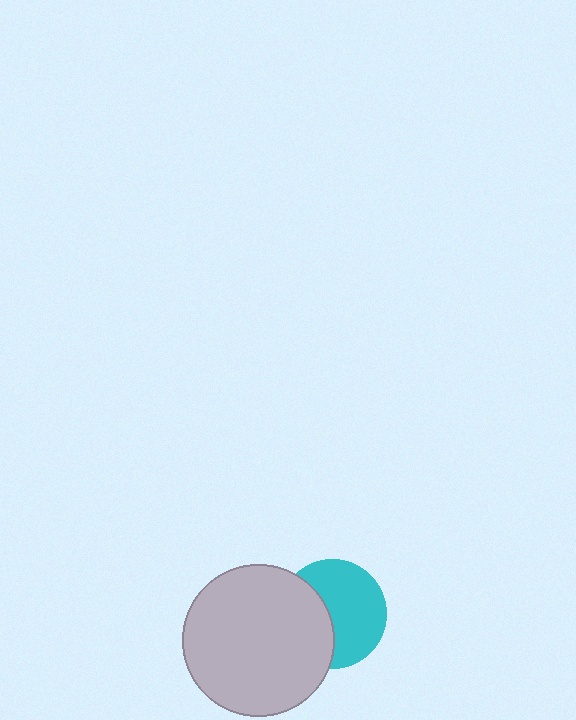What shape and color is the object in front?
The object in front is a light gray circle.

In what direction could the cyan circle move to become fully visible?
The cyan circle could move right. That would shift it out from behind the light gray circle entirely.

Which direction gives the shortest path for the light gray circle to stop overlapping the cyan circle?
Moving left gives the shortest separation.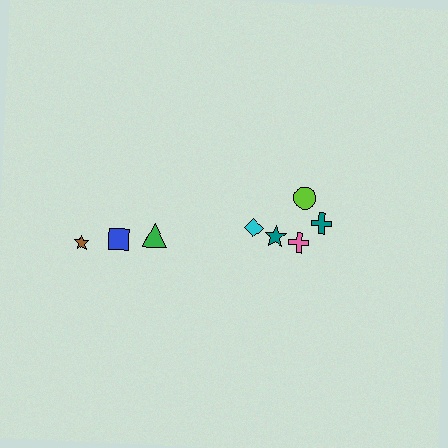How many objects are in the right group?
There are 5 objects.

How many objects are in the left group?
There are 3 objects.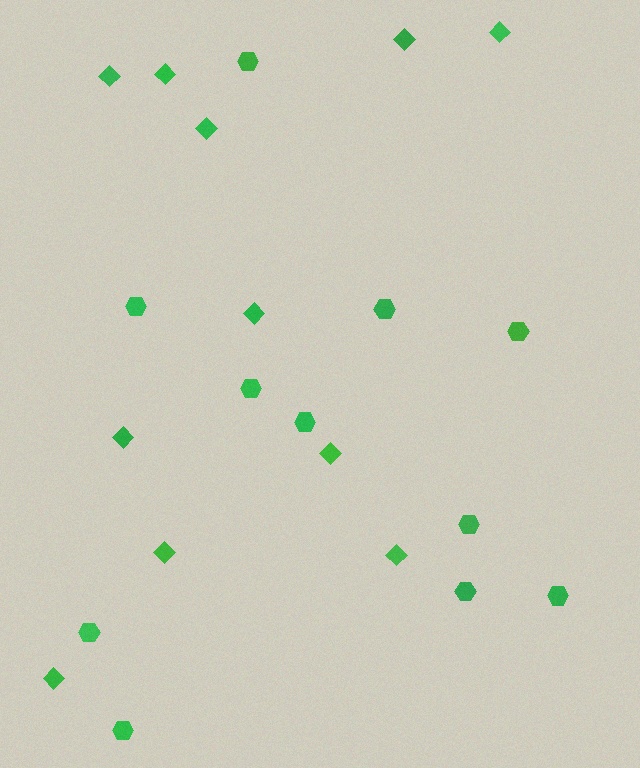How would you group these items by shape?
There are 2 groups: one group of hexagons (11) and one group of diamonds (11).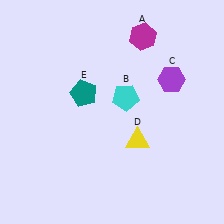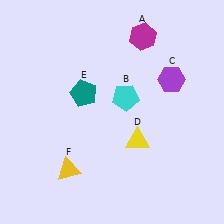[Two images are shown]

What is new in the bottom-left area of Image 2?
A yellow triangle (F) was added in the bottom-left area of Image 2.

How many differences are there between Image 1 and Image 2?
There is 1 difference between the two images.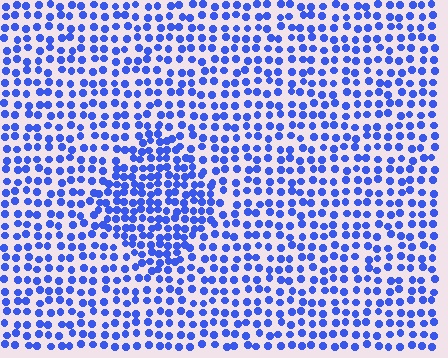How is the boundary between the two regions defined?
The boundary is defined by a change in element density (approximately 1.6x ratio). All elements are the same color, size, and shape.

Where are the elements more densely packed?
The elements are more densely packed inside the diamond boundary.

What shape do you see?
I see a diamond.